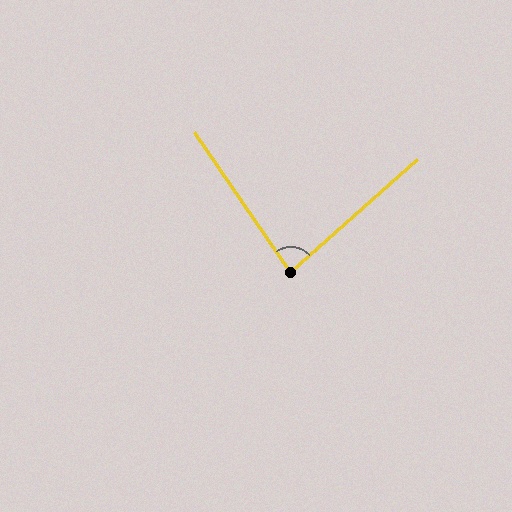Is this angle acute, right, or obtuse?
It is acute.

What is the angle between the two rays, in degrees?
Approximately 83 degrees.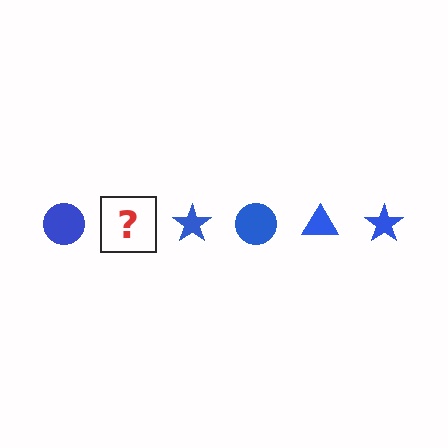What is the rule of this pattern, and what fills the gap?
The rule is that the pattern cycles through circle, triangle, star shapes in blue. The gap should be filled with a blue triangle.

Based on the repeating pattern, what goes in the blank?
The blank should be a blue triangle.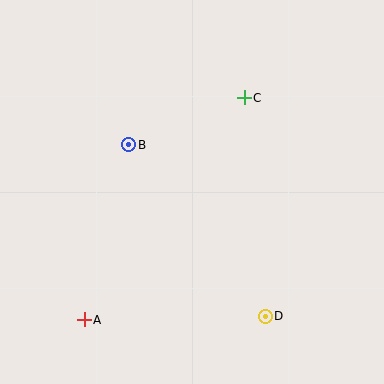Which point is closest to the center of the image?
Point B at (129, 145) is closest to the center.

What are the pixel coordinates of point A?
Point A is at (84, 320).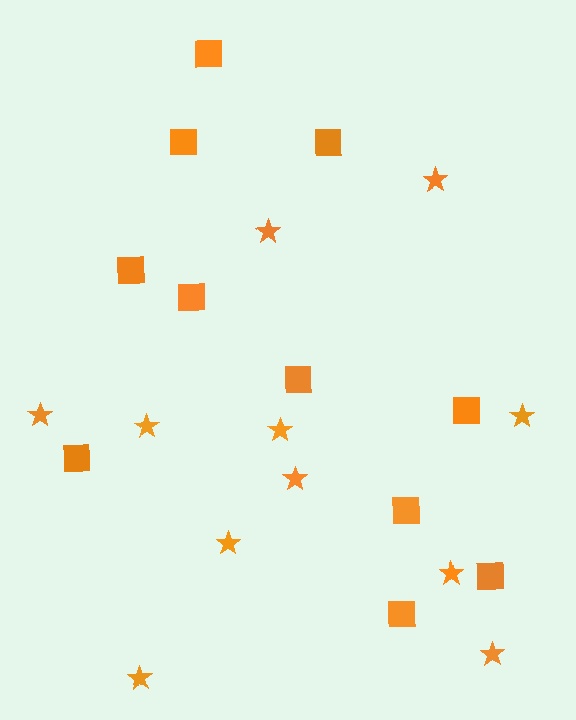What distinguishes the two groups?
There are 2 groups: one group of stars (11) and one group of squares (11).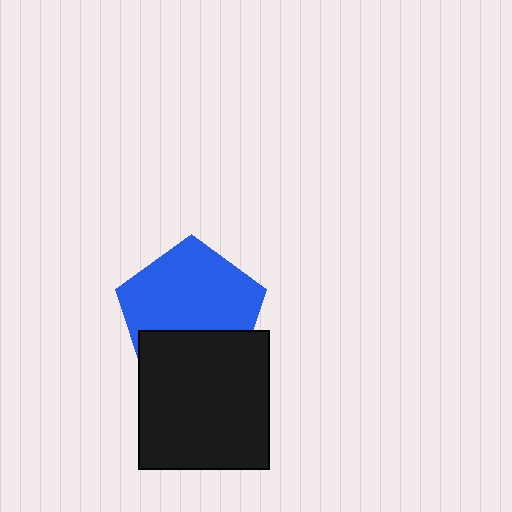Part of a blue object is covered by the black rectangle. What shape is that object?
It is a pentagon.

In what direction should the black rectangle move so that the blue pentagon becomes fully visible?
The black rectangle should move down. That is the shortest direction to clear the overlap and leave the blue pentagon fully visible.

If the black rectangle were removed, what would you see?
You would see the complete blue pentagon.